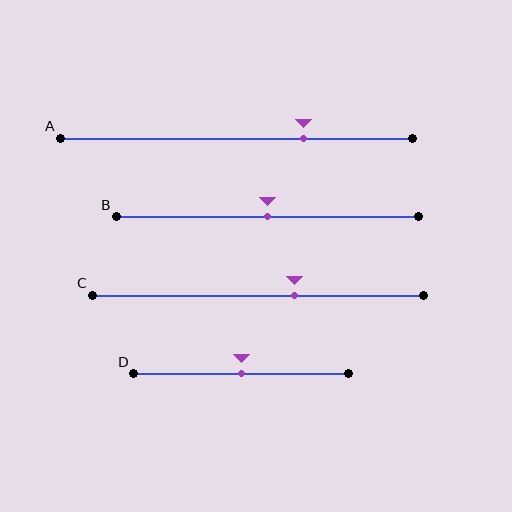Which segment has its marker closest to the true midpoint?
Segment B has its marker closest to the true midpoint.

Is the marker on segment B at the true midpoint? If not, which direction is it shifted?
Yes, the marker on segment B is at the true midpoint.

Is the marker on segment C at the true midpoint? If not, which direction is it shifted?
No, the marker on segment C is shifted to the right by about 11% of the segment length.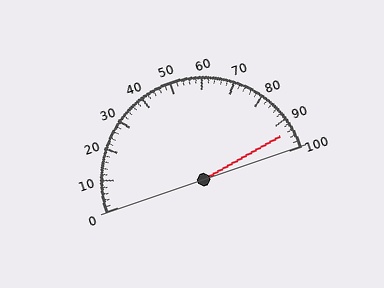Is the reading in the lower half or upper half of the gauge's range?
The reading is in the upper half of the range (0 to 100).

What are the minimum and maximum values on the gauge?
The gauge ranges from 0 to 100.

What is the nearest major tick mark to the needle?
The nearest major tick mark is 90.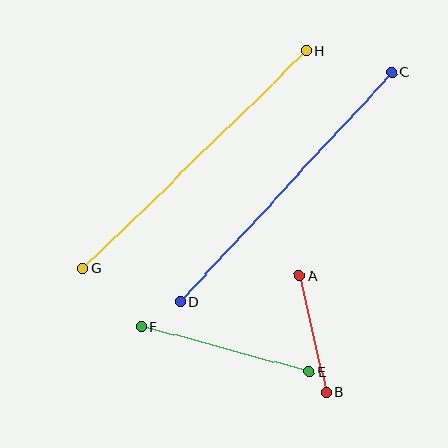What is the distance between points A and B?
The distance is approximately 119 pixels.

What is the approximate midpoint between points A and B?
The midpoint is at approximately (313, 334) pixels.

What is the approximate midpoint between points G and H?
The midpoint is at approximately (195, 160) pixels.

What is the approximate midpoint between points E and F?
The midpoint is at approximately (225, 349) pixels.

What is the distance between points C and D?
The distance is approximately 312 pixels.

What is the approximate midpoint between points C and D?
The midpoint is at approximately (286, 187) pixels.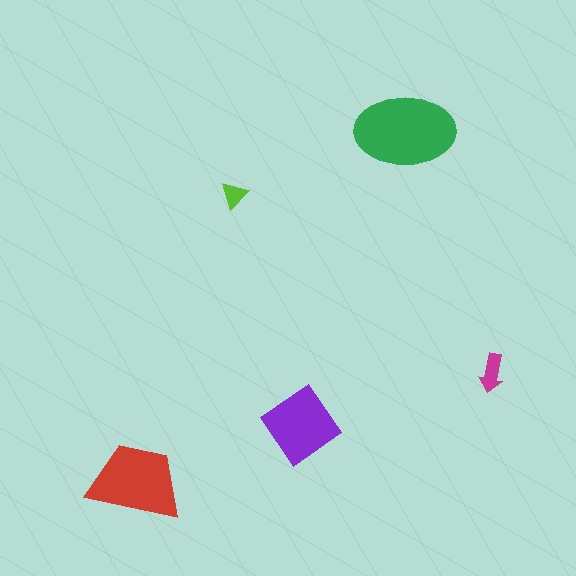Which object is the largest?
The green ellipse.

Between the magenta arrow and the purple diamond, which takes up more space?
The purple diamond.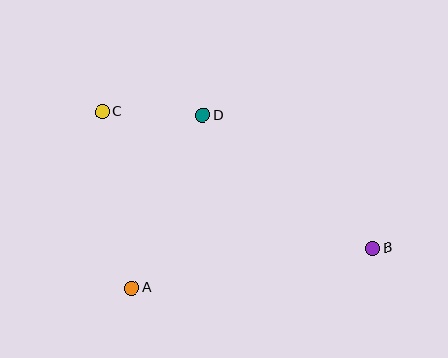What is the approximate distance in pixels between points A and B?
The distance between A and B is approximately 244 pixels.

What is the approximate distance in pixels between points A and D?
The distance between A and D is approximately 187 pixels.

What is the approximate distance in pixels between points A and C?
The distance between A and C is approximately 179 pixels.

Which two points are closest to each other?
Points C and D are closest to each other.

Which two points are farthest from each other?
Points B and C are farthest from each other.